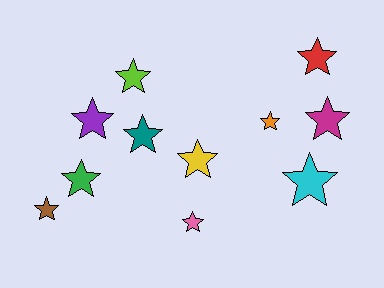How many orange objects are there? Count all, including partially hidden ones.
There is 1 orange object.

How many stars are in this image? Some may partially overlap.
There are 11 stars.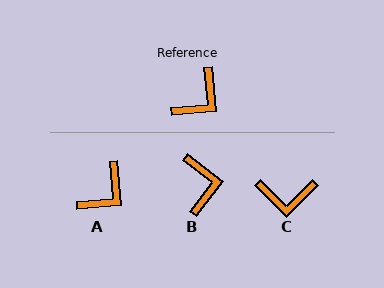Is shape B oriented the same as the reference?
No, it is off by about 48 degrees.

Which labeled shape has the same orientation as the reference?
A.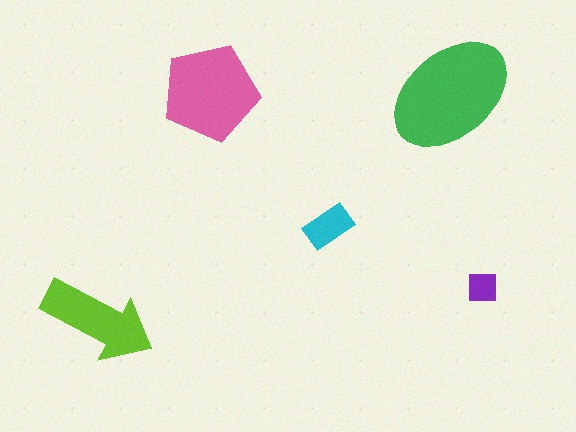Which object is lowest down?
The lime arrow is bottommost.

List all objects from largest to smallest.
The green ellipse, the pink pentagon, the lime arrow, the cyan rectangle, the purple square.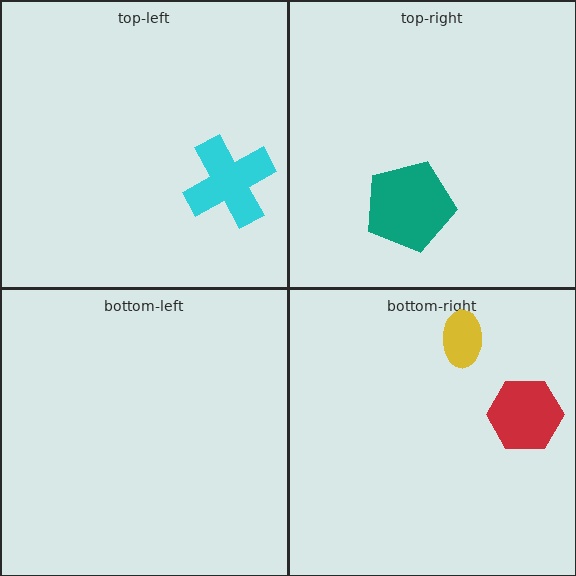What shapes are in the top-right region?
The teal pentagon.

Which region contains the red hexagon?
The bottom-right region.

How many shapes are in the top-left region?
1.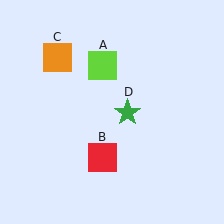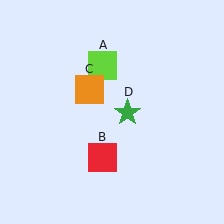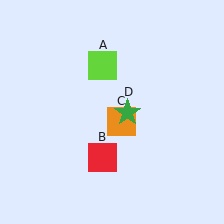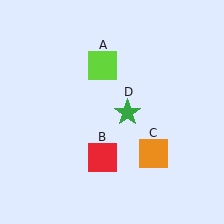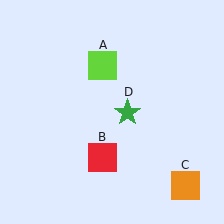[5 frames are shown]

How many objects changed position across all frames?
1 object changed position: orange square (object C).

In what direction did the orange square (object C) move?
The orange square (object C) moved down and to the right.